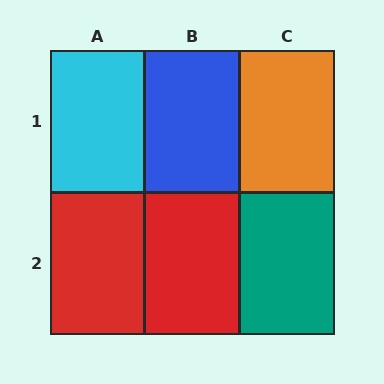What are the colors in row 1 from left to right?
Cyan, blue, orange.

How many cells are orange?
1 cell is orange.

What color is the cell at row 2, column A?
Red.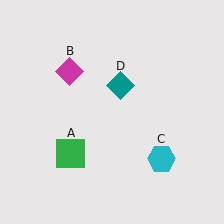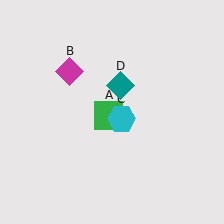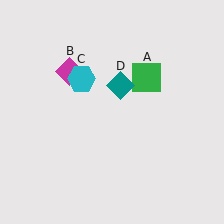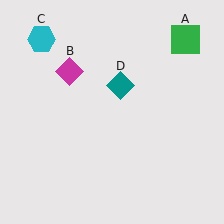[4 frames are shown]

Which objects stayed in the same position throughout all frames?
Magenta diamond (object B) and teal diamond (object D) remained stationary.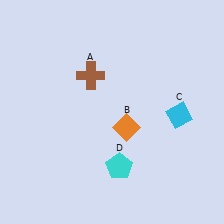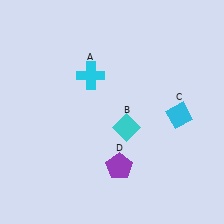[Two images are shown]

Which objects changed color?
A changed from brown to cyan. B changed from orange to cyan. D changed from cyan to purple.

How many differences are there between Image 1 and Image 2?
There are 3 differences between the two images.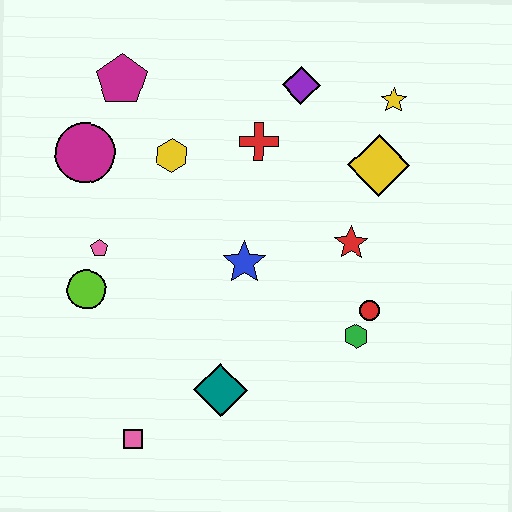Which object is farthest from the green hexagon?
The magenta pentagon is farthest from the green hexagon.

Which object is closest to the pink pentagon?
The lime circle is closest to the pink pentagon.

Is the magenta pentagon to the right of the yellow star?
No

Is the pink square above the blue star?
No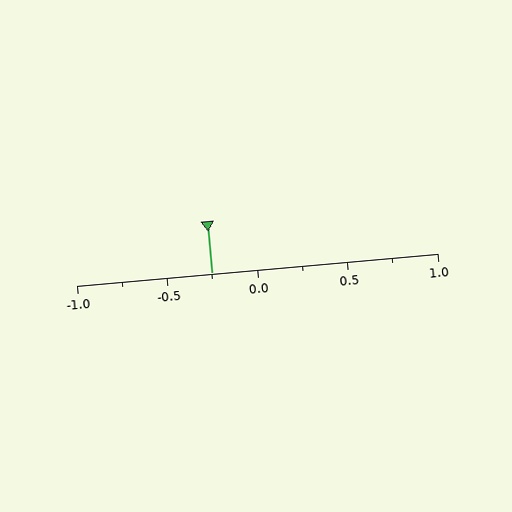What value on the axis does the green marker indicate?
The marker indicates approximately -0.25.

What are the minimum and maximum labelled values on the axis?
The axis runs from -1.0 to 1.0.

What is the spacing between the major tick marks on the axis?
The major ticks are spaced 0.5 apart.